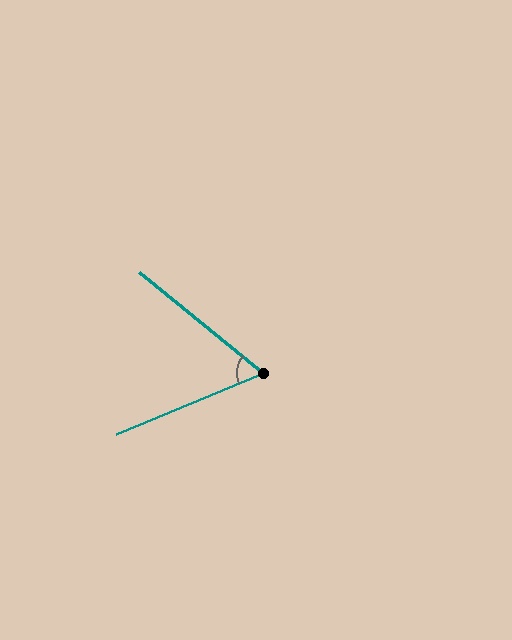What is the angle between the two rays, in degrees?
Approximately 62 degrees.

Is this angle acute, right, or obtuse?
It is acute.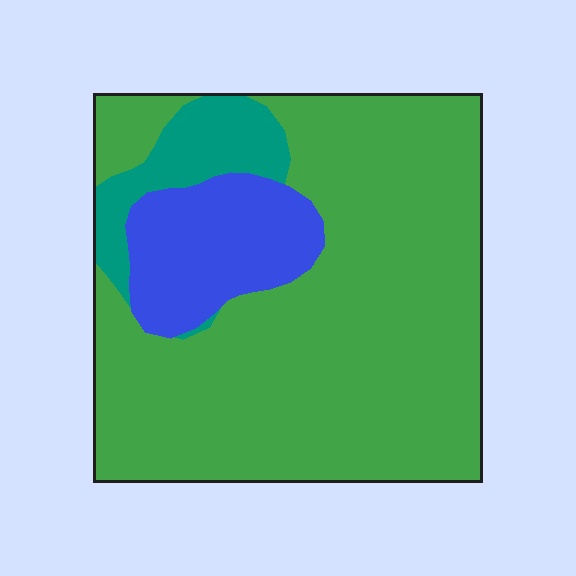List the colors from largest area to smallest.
From largest to smallest: green, blue, teal.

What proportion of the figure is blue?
Blue takes up about one sixth (1/6) of the figure.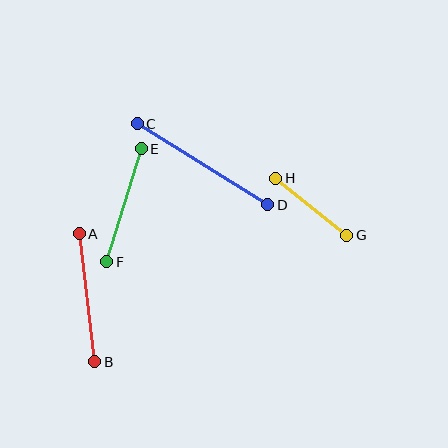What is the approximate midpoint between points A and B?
The midpoint is at approximately (87, 298) pixels.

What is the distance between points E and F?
The distance is approximately 118 pixels.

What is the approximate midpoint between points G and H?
The midpoint is at approximately (311, 207) pixels.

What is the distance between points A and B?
The distance is approximately 129 pixels.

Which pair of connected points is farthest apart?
Points C and D are farthest apart.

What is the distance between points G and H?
The distance is approximately 91 pixels.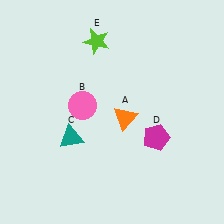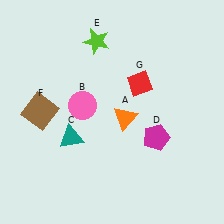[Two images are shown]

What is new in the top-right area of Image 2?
A red diamond (G) was added in the top-right area of Image 2.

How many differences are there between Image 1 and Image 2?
There are 2 differences between the two images.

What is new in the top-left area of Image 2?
A brown square (F) was added in the top-left area of Image 2.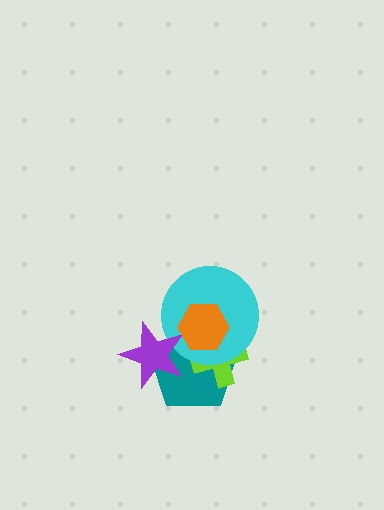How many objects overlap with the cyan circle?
4 objects overlap with the cyan circle.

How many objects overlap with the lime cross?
3 objects overlap with the lime cross.